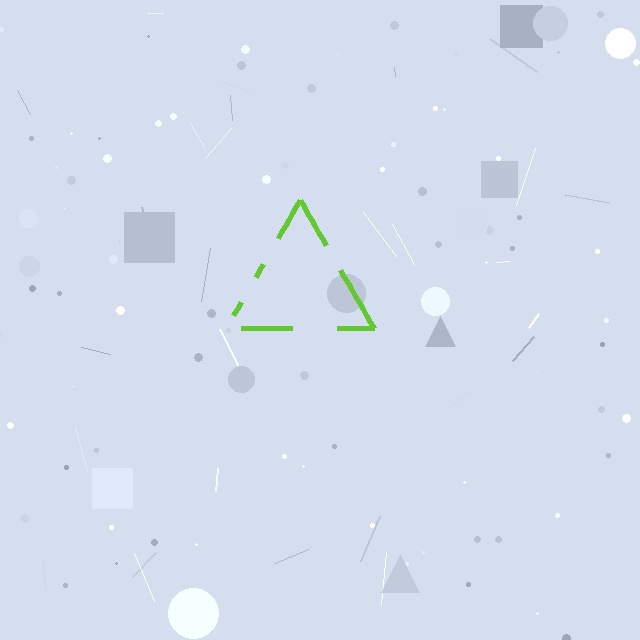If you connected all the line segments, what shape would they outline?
They would outline a triangle.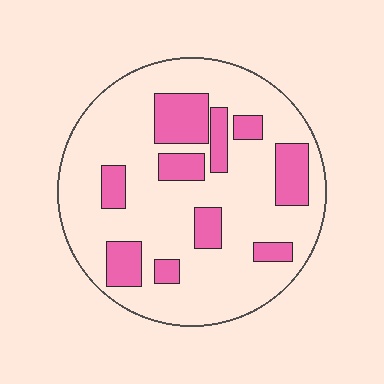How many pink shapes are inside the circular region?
10.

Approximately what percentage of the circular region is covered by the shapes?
Approximately 25%.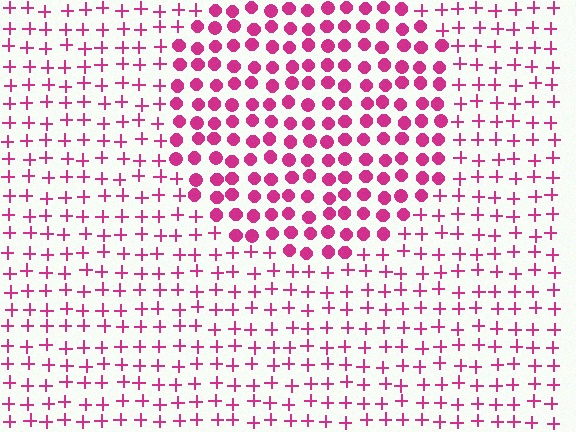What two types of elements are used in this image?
The image uses circles inside the circle region and plus signs outside it.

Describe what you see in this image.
The image is filled with small magenta elements arranged in a uniform grid. A circle-shaped region contains circles, while the surrounding area contains plus signs. The boundary is defined purely by the change in element shape.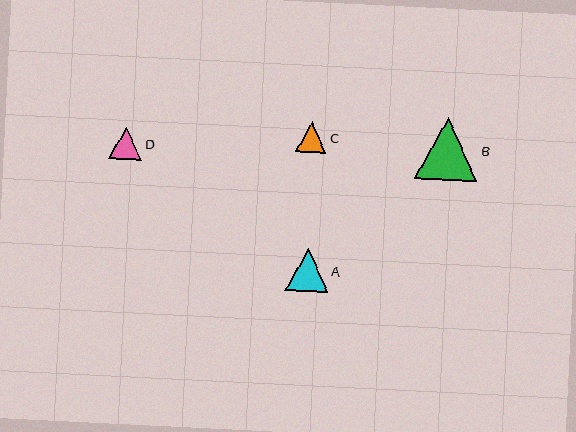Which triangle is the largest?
Triangle B is the largest with a size of approximately 62 pixels.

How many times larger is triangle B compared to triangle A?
Triangle B is approximately 1.5 times the size of triangle A.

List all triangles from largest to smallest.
From largest to smallest: B, A, D, C.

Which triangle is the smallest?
Triangle C is the smallest with a size of approximately 31 pixels.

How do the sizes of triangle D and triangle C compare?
Triangle D and triangle C are approximately the same size.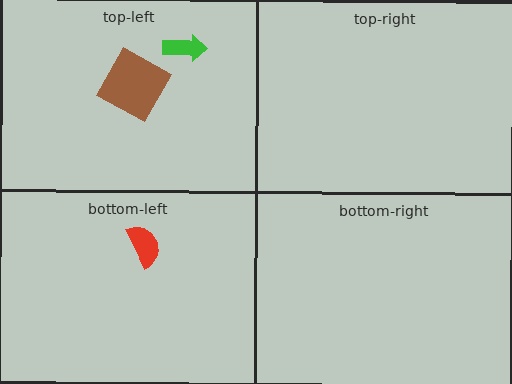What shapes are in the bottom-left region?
The red semicircle.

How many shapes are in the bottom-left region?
1.